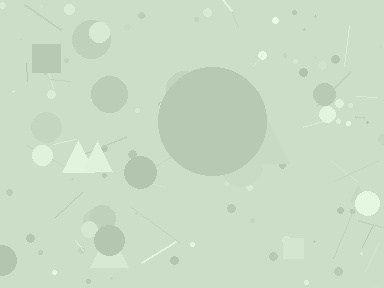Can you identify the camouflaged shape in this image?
The camouflaged shape is a circle.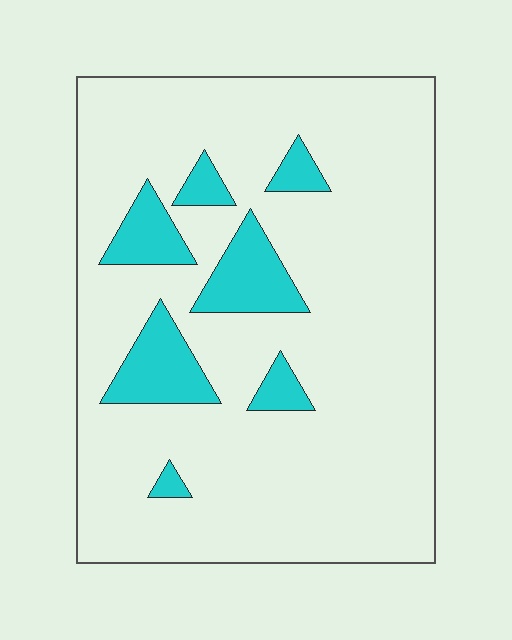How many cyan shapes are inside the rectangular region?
7.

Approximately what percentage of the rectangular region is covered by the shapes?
Approximately 15%.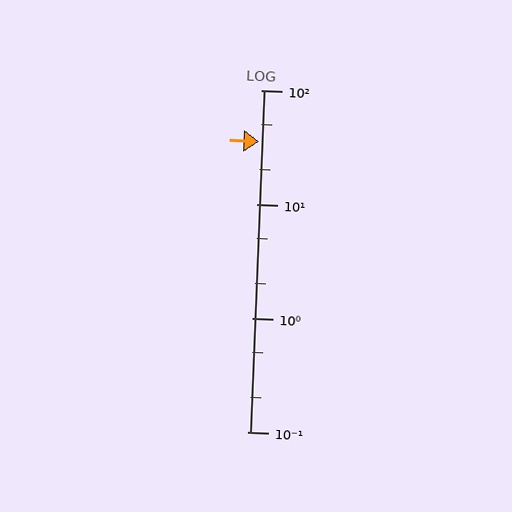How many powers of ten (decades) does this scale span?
The scale spans 3 decades, from 0.1 to 100.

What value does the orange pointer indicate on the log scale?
The pointer indicates approximately 35.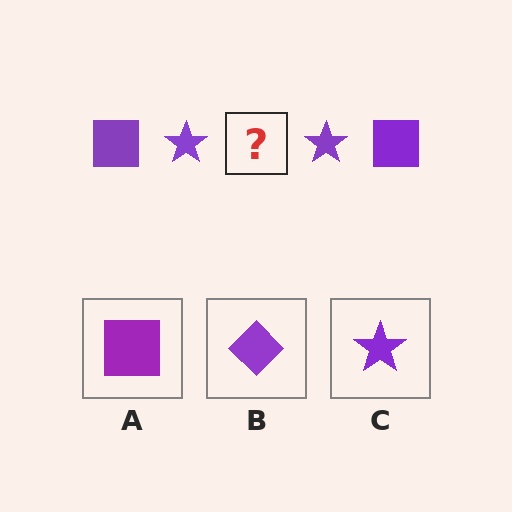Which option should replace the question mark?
Option A.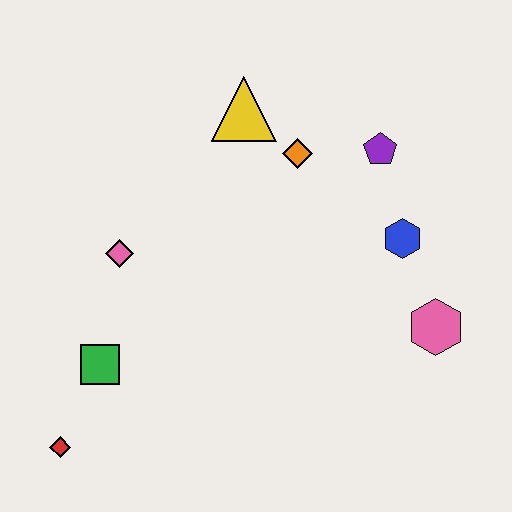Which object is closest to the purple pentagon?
The orange diamond is closest to the purple pentagon.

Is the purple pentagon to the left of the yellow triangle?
No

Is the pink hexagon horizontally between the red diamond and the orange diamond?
No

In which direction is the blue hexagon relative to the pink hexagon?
The blue hexagon is above the pink hexagon.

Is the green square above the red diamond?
Yes